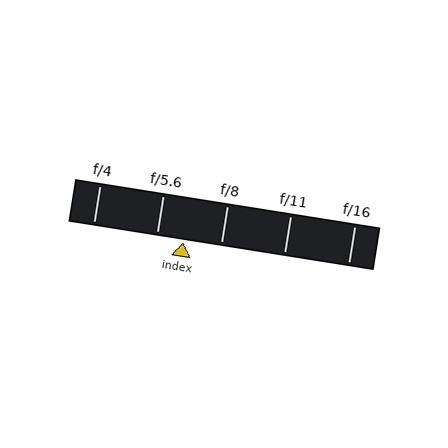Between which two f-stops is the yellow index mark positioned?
The index mark is between f/5.6 and f/8.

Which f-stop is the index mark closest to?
The index mark is closest to f/5.6.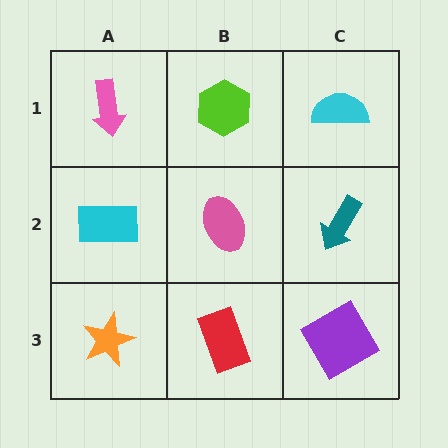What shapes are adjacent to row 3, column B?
A pink ellipse (row 2, column B), an orange star (row 3, column A), a purple diamond (row 3, column C).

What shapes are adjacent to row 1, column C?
A teal arrow (row 2, column C), a lime hexagon (row 1, column B).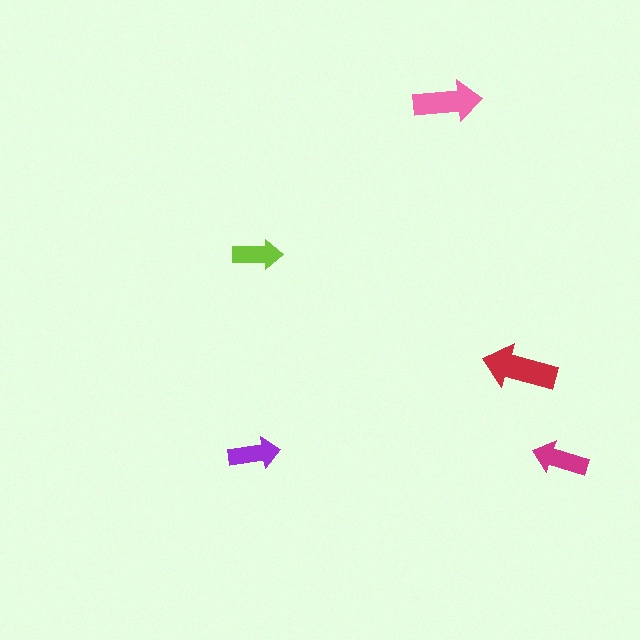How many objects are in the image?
There are 5 objects in the image.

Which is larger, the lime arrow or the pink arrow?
The pink one.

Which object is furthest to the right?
The magenta arrow is rightmost.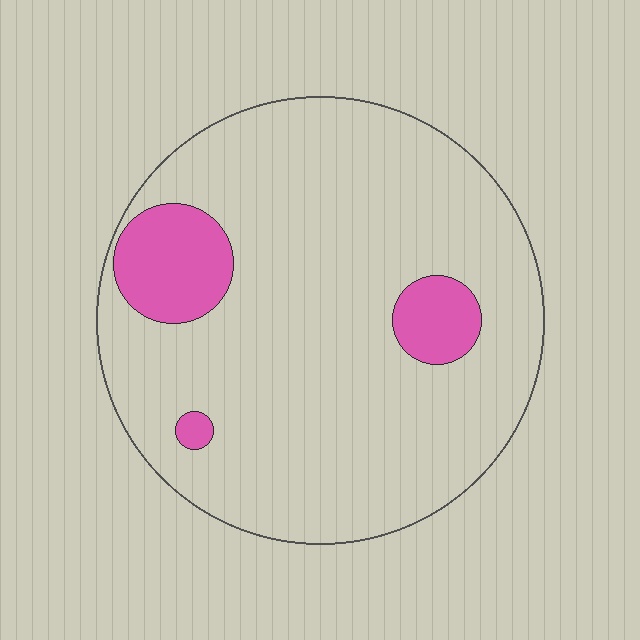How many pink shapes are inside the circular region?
3.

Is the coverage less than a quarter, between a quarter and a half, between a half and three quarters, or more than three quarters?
Less than a quarter.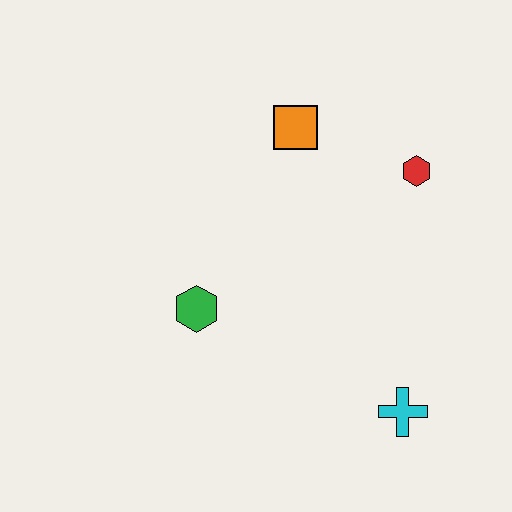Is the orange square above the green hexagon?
Yes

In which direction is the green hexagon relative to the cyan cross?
The green hexagon is to the left of the cyan cross.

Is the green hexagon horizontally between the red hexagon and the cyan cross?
No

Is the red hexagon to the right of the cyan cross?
Yes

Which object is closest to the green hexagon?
The orange square is closest to the green hexagon.